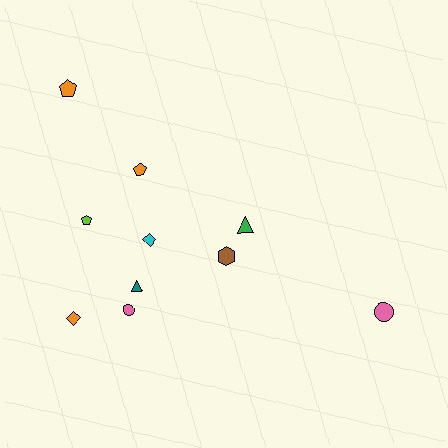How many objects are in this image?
There are 10 objects.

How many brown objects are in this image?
There is 1 brown object.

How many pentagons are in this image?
There are 3 pentagons.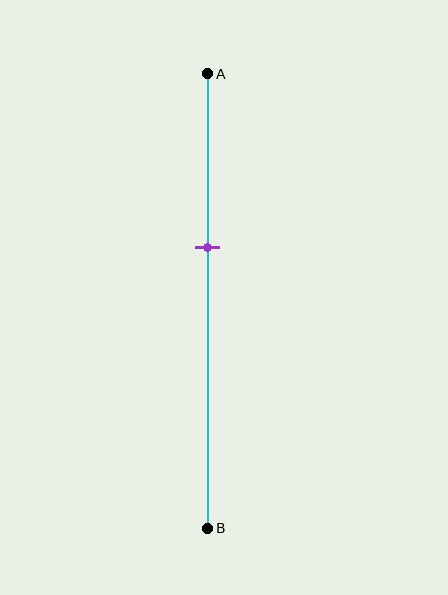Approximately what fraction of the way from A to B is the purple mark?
The purple mark is approximately 40% of the way from A to B.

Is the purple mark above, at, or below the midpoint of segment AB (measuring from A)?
The purple mark is above the midpoint of segment AB.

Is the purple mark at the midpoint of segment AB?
No, the mark is at about 40% from A, not at the 50% midpoint.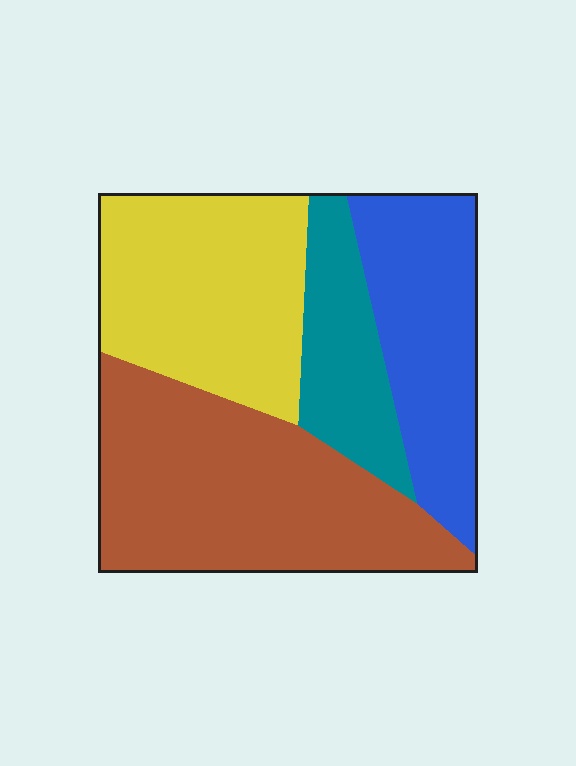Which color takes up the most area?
Brown, at roughly 35%.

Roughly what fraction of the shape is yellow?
Yellow covers roughly 30% of the shape.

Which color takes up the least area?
Teal, at roughly 15%.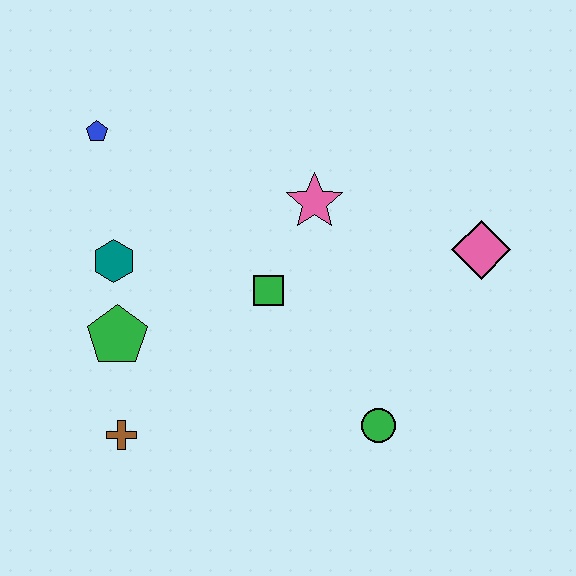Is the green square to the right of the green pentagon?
Yes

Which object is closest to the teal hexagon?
The green pentagon is closest to the teal hexagon.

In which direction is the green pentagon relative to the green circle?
The green pentagon is to the left of the green circle.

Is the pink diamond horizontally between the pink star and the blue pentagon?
No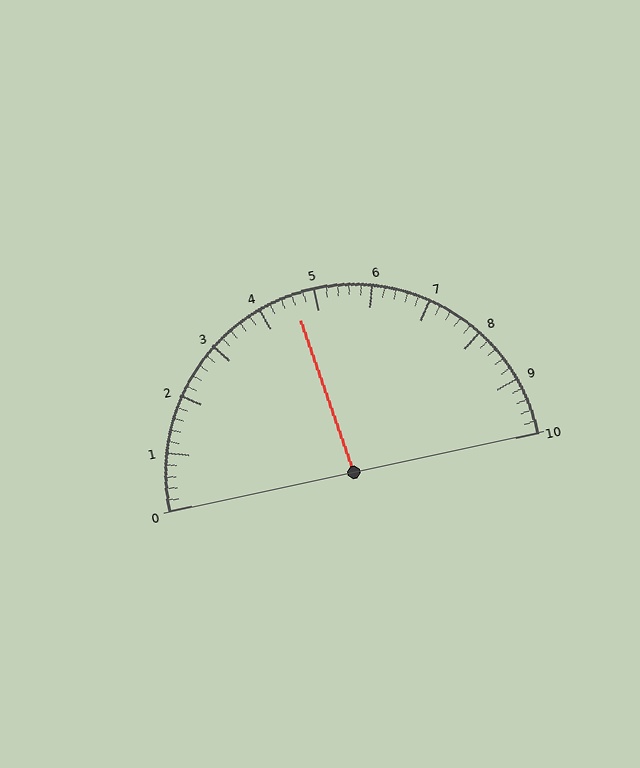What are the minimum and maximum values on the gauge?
The gauge ranges from 0 to 10.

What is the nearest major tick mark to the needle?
The nearest major tick mark is 5.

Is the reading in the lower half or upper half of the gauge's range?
The reading is in the lower half of the range (0 to 10).